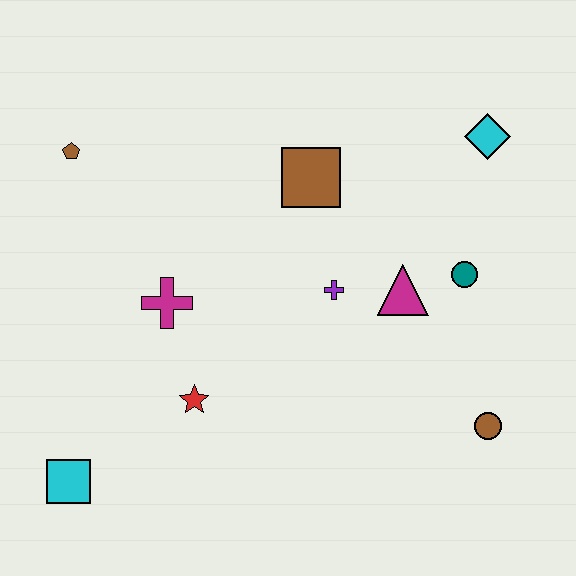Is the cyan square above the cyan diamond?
No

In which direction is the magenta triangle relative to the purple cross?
The magenta triangle is to the right of the purple cross.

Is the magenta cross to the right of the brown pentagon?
Yes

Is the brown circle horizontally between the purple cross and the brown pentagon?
No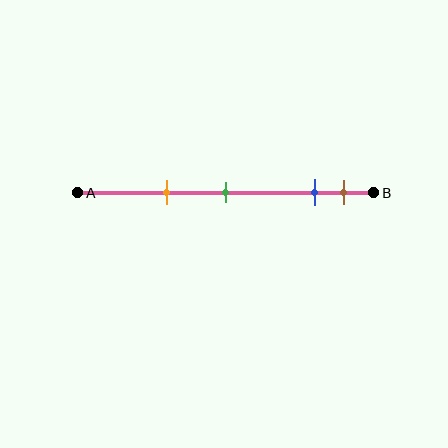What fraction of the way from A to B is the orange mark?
The orange mark is approximately 30% (0.3) of the way from A to B.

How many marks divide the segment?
There are 4 marks dividing the segment.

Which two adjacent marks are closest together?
The blue and brown marks are the closest adjacent pair.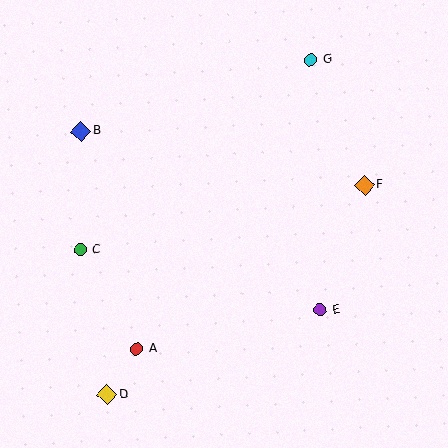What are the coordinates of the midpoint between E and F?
The midpoint between E and F is at (342, 247).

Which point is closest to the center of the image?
Point E at (320, 310) is closest to the center.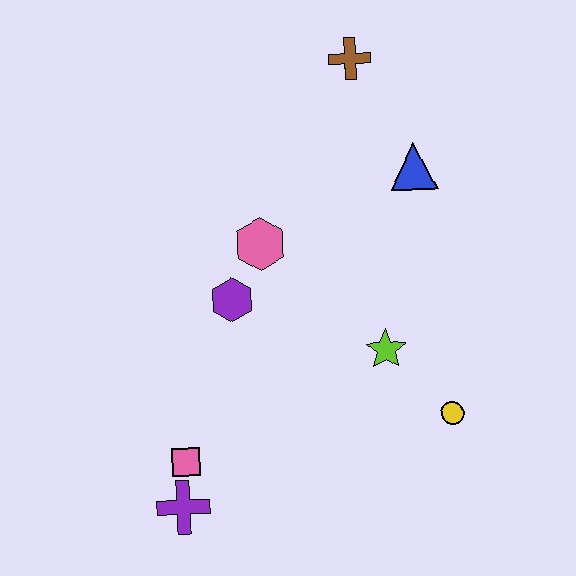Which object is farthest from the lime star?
The brown cross is farthest from the lime star.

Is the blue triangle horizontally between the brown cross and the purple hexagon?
No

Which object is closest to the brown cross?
The blue triangle is closest to the brown cross.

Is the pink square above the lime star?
No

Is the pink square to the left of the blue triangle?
Yes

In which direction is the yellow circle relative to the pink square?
The yellow circle is to the right of the pink square.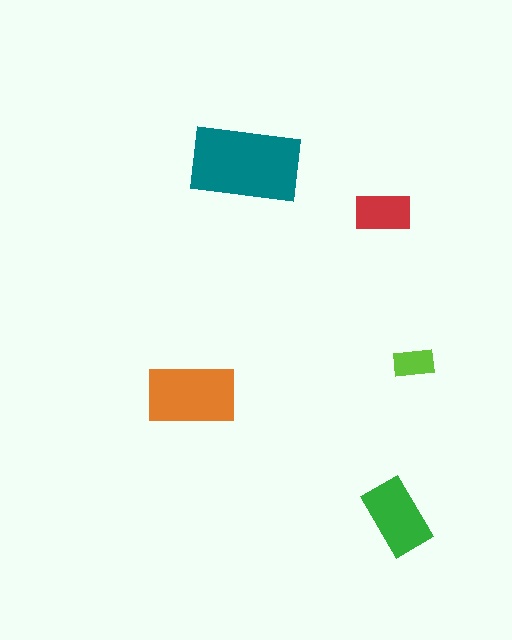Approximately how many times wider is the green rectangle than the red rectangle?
About 1.5 times wider.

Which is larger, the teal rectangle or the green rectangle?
The teal one.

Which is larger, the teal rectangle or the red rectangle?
The teal one.